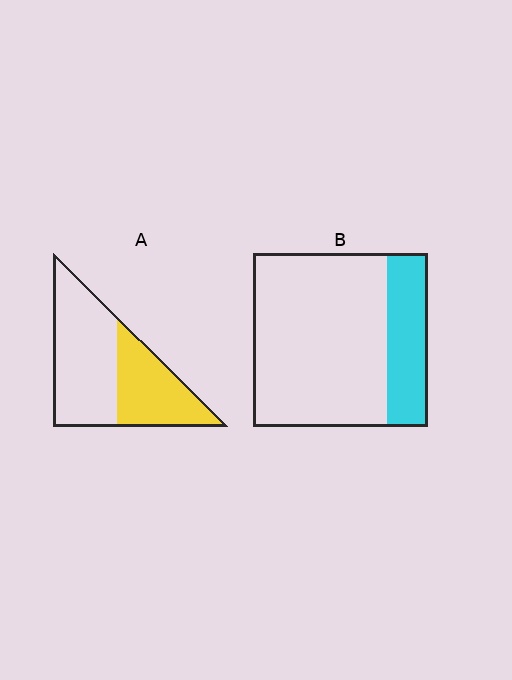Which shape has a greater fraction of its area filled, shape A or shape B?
Shape A.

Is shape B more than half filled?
No.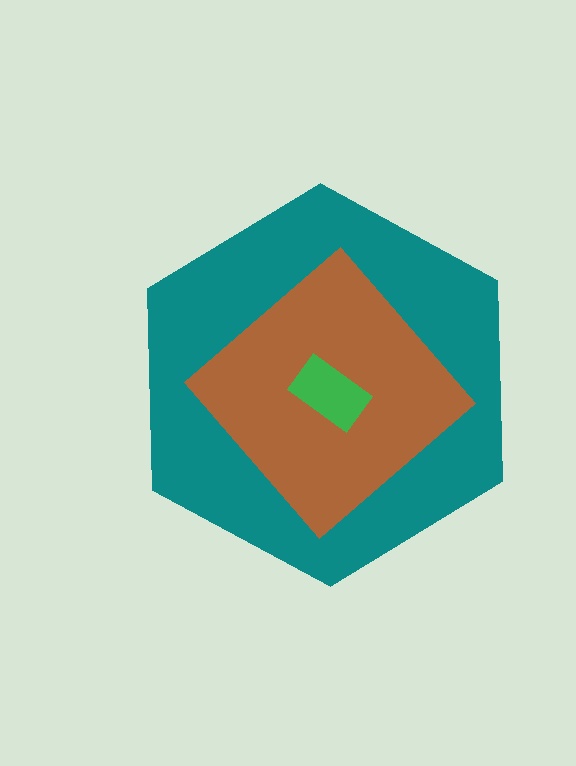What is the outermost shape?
The teal hexagon.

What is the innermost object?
The green rectangle.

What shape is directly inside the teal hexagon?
The brown diamond.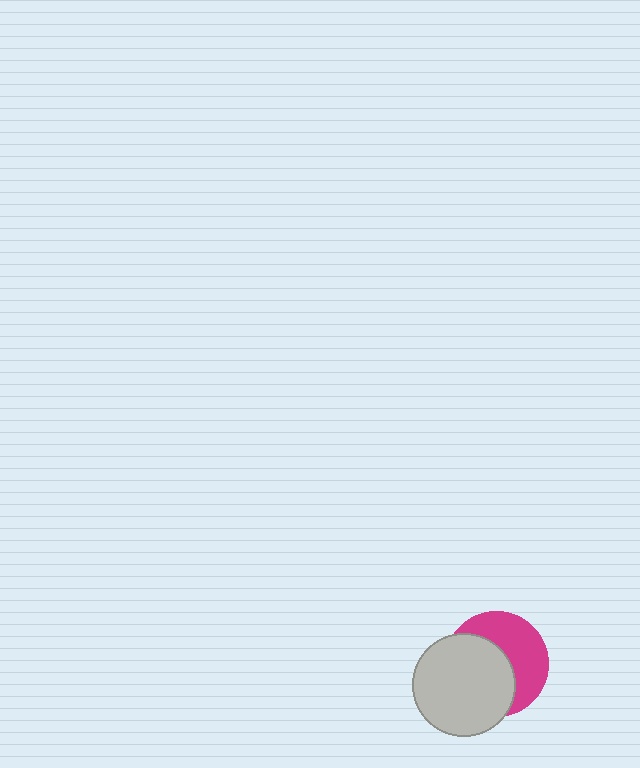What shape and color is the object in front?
The object in front is a light gray circle.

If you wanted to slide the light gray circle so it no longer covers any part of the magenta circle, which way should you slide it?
Slide it toward the lower-left — that is the most direct way to separate the two shapes.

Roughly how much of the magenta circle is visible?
About half of it is visible (roughly 47%).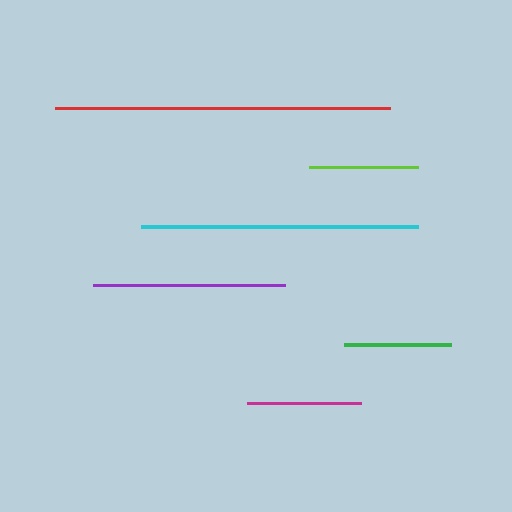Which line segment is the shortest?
The green line is the shortest at approximately 107 pixels.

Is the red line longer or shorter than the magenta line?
The red line is longer than the magenta line.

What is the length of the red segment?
The red segment is approximately 335 pixels long.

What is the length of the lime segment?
The lime segment is approximately 109 pixels long.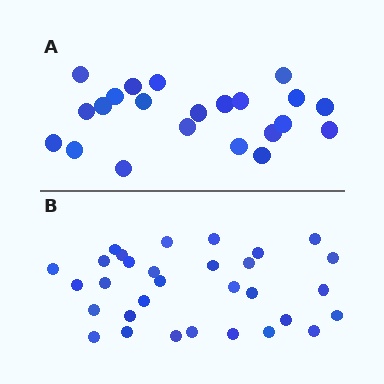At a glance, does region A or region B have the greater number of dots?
Region B (the bottom region) has more dots.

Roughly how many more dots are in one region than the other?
Region B has roughly 8 or so more dots than region A.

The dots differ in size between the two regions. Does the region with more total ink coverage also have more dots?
No. Region A has more total ink coverage because its dots are larger, but region B actually contains more individual dots. Total area can be misleading — the number of items is what matters here.